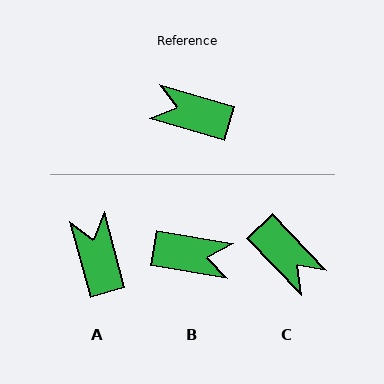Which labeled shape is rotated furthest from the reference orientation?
B, about 173 degrees away.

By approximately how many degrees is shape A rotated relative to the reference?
Approximately 58 degrees clockwise.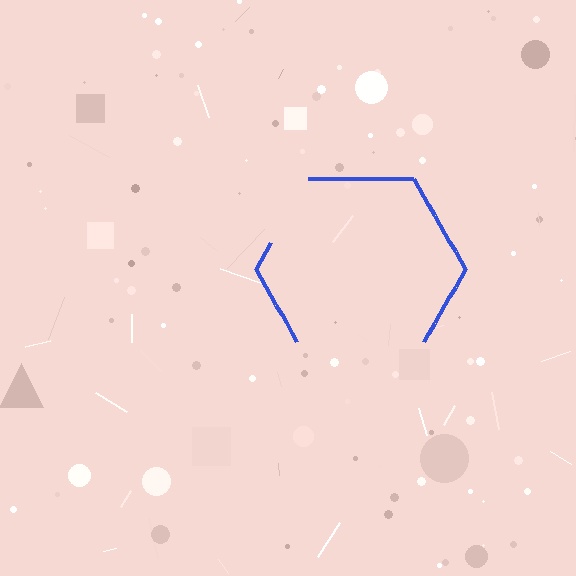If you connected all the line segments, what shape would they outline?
They would outline a hexagon.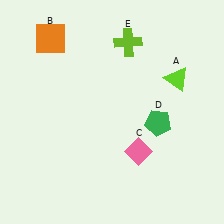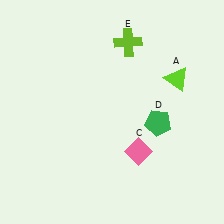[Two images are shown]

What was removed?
The orange square (B) was removed in Image 2.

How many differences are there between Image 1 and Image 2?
There is 1 difference between the two images.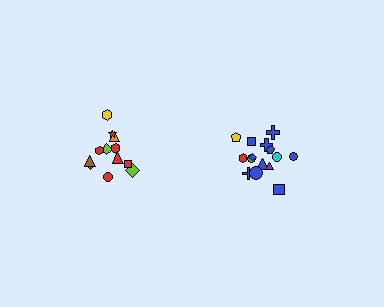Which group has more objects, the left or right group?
The right group.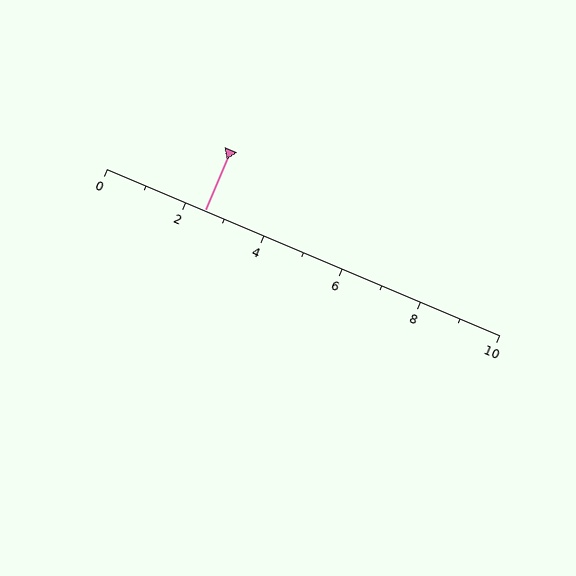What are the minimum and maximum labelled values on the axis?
The axis runs from 0 to 10.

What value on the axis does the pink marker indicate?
The marker indicates approximately 2.5.